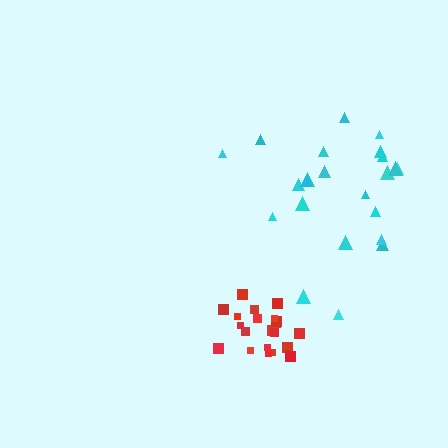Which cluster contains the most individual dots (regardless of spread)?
Cyan (23).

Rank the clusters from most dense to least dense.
red, cyan.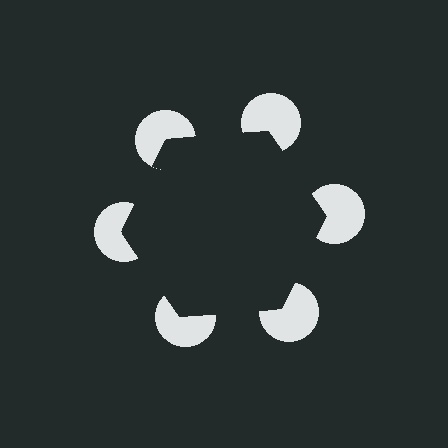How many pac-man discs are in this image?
There are 6 — one at each vertex of the illusory hexagon.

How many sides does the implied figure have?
6 sides.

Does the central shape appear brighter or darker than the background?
It typically appears slightly darker than the background, even though no actual brightness change is drawn.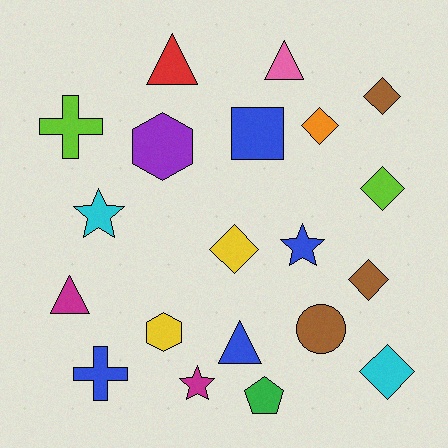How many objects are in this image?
There are 20 objects.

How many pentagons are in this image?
There is 1 pentagon.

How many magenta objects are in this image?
There are 2 magenta objects.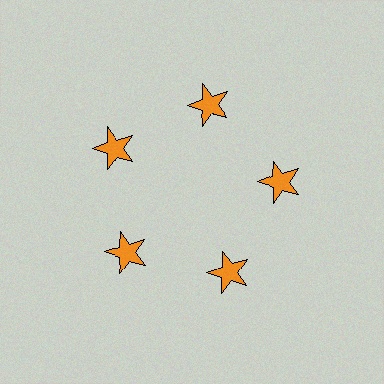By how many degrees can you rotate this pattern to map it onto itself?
The pattern maps onto itself every 72 degrees of rotation.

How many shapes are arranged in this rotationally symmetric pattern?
There are 5 shapes, arranged in 5 groups of 1.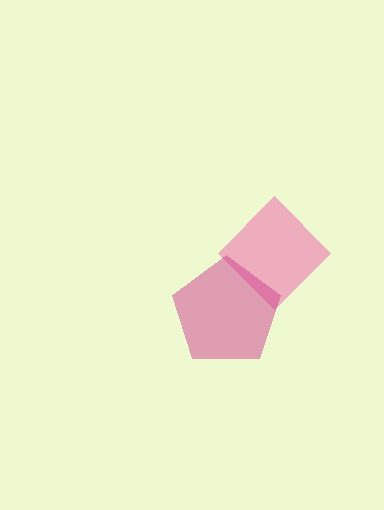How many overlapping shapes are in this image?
There are 2 overlapping shapes in the image.